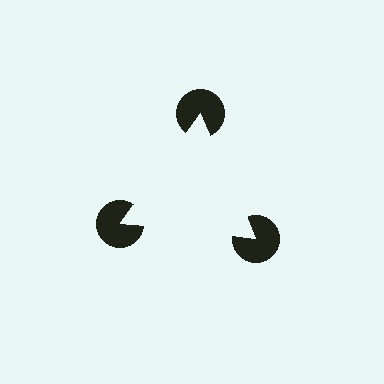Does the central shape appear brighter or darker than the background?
It typically appears slightly brighter than the background, even though no actual brightness change is drawn.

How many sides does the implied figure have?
3 sides.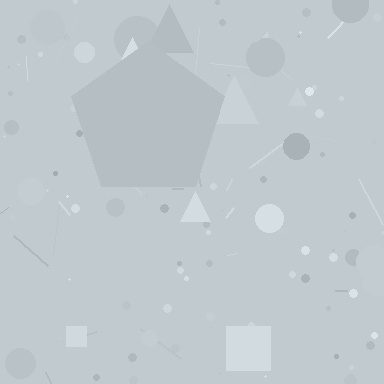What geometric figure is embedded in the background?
A pentagon is embedded in the background.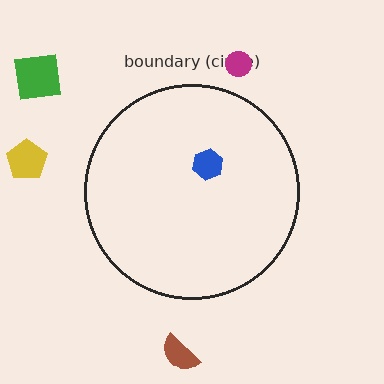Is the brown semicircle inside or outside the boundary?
Outside.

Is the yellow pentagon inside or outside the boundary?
Outside.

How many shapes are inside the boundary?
1 inside, 4 outside.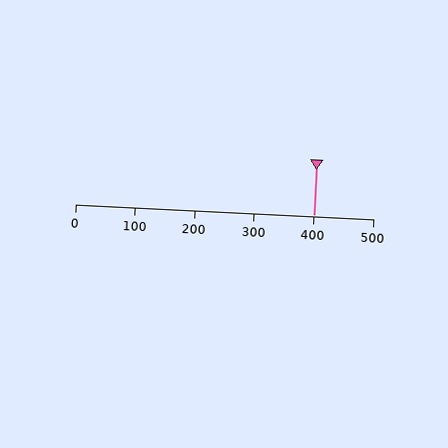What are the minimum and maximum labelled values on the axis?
The axis runs from 0 to 500.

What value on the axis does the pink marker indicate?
The marker indicates approximately 400.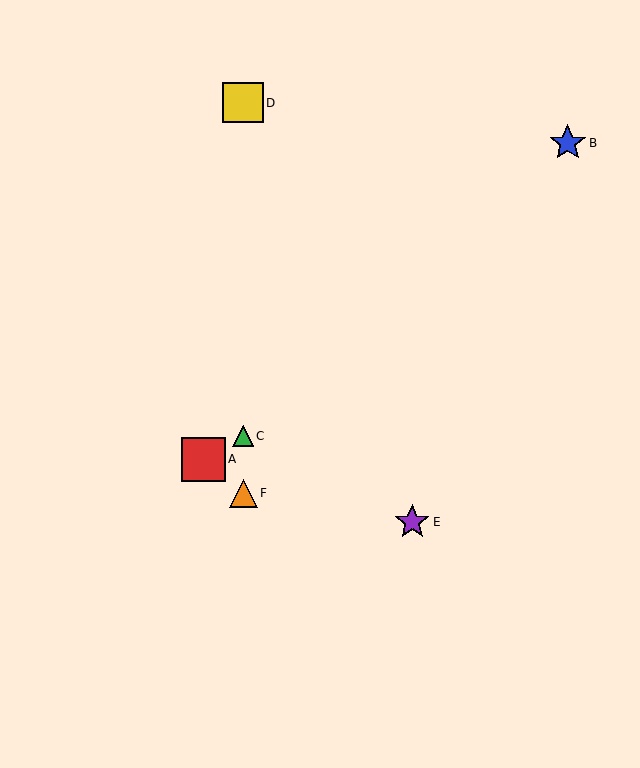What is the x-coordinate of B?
Object B is at x≈568.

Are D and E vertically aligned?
No, D is at x≈243 and E is at x≈412.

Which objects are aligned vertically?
Objects C, D, F are aligned vertically.